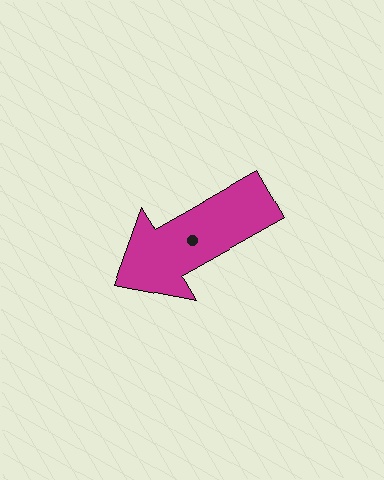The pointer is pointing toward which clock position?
Roughly 8 o'clock.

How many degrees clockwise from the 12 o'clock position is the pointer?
Approximately 240 degrees.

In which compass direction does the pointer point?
Southwest.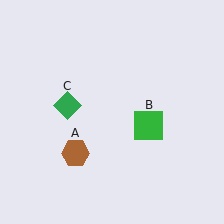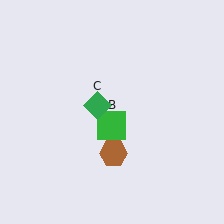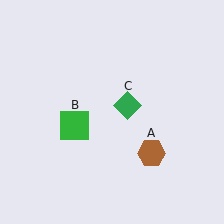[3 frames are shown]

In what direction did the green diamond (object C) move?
The green diamond (object C) moved right.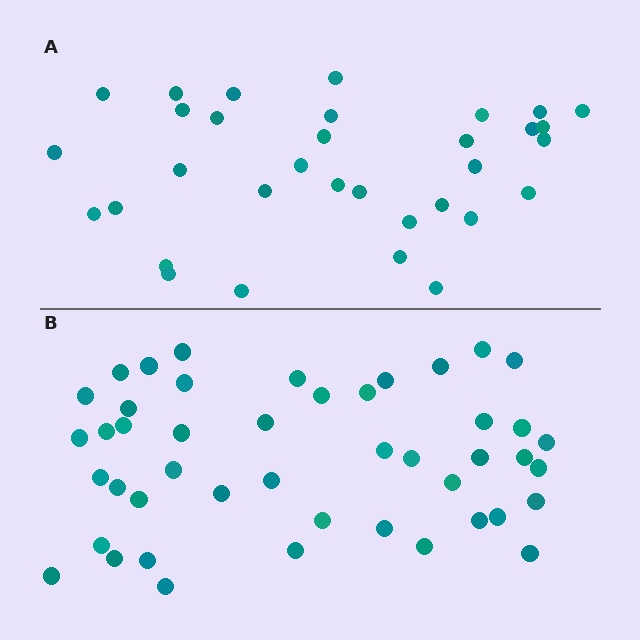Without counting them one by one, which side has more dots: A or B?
Region B (the bottom region) has more dots.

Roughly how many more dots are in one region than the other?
Region B has approximately 15 more dots than region A.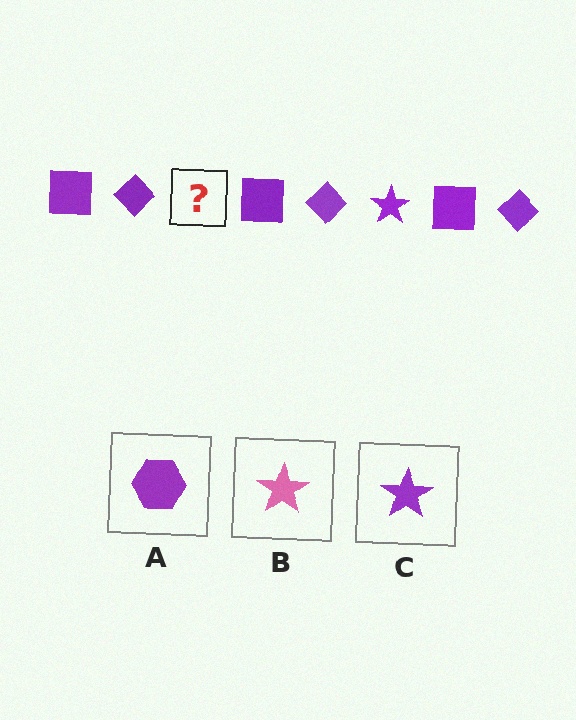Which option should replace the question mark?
Option C.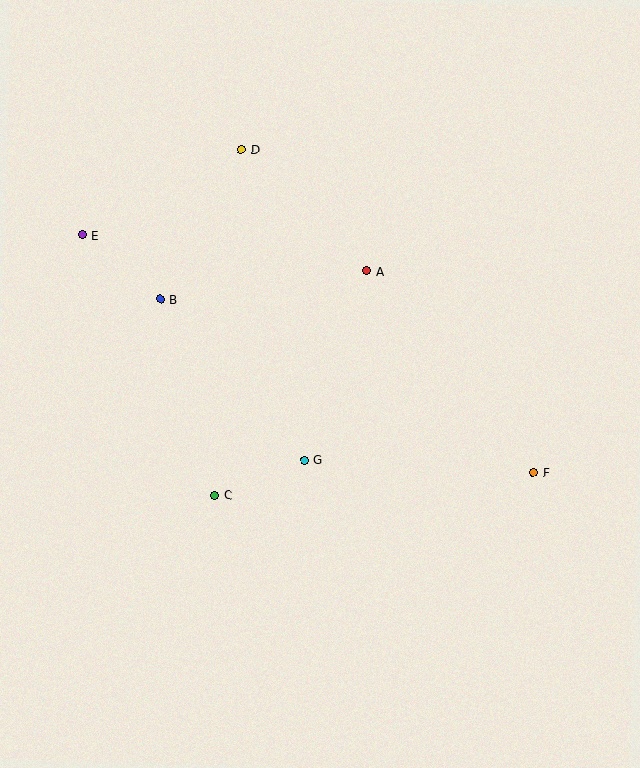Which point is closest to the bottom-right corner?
Point F is closest to the bottom-right corner.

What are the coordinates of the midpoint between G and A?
The midpoint between G and A is at (336, 365).